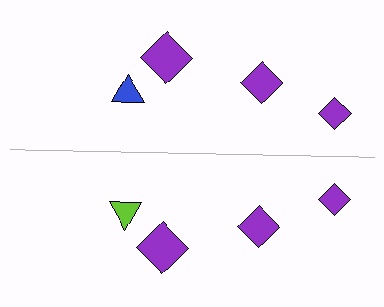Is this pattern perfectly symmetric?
No, the pattern is not perfectly symmetric. The lime triangle on the bottom side breaks the symmetry — its mirror counterpart is blue.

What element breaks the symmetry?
The lime triangle on the bottom side breaks the symmetry — its mirror counterpart is blue.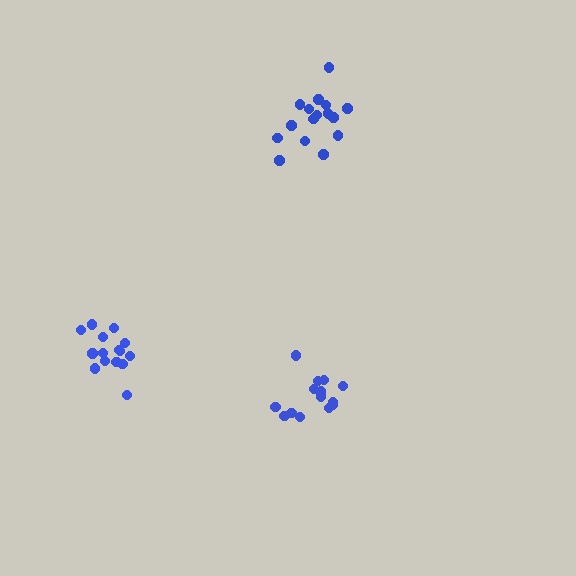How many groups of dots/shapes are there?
There are 3 groups.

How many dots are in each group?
Group 1: 14 dots, Group 2: 15 dots, Group 3: 16 dots (45 total).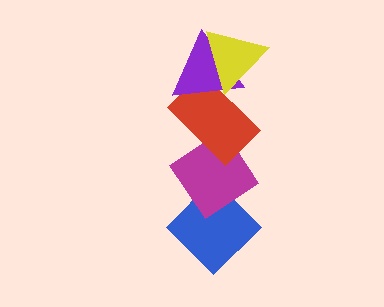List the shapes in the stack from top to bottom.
From top to bottom: the yellow triangle, the purple triangle, the red rectangle, the magenta diamond, the blue diamond.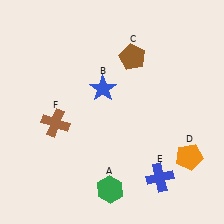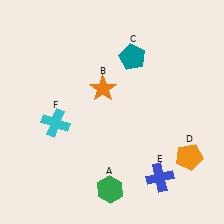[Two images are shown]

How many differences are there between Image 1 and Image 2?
There are 3 differences between the two images.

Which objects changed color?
B changed from blue to orange. C changed from brown to teal. F changed from brown to cyan.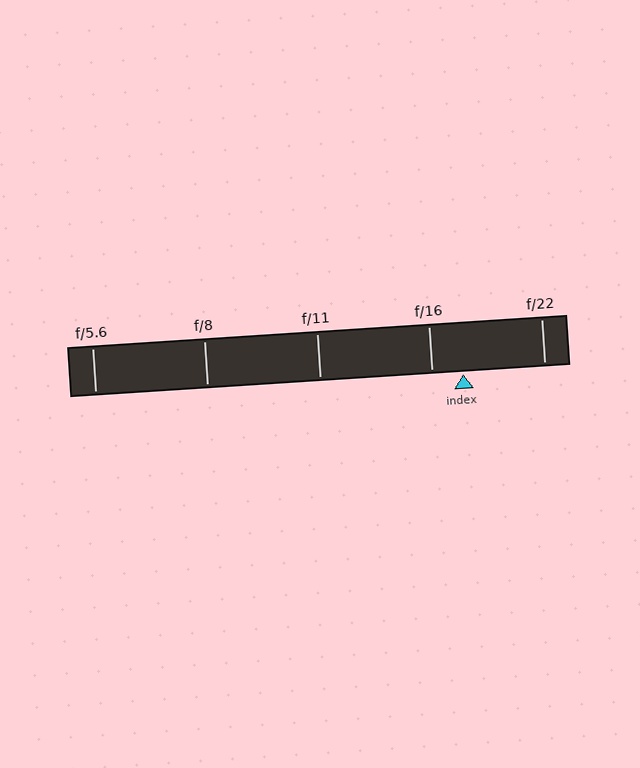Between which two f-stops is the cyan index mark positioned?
The index mark is between f/16 and f/22.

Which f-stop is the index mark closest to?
The index mark is closest to f/16.